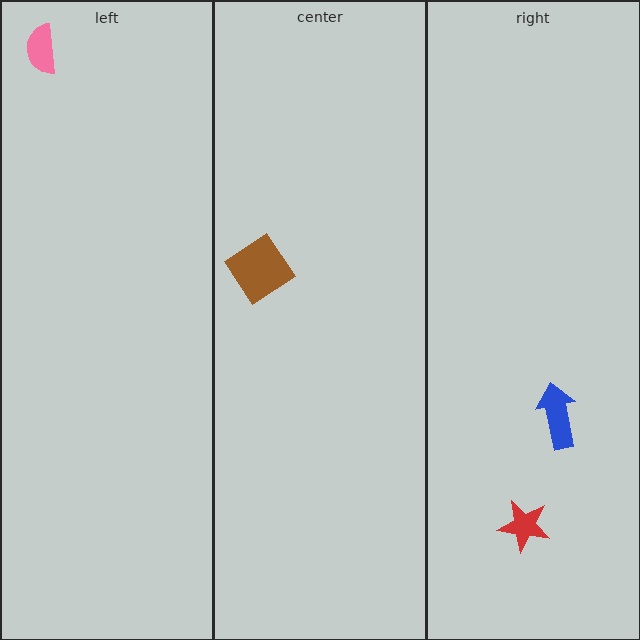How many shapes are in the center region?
1.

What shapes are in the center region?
The brown diamond.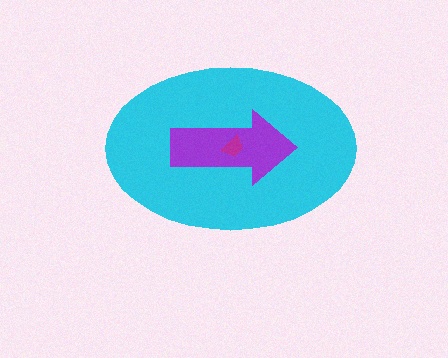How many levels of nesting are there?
3.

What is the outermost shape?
The cyan ellipse.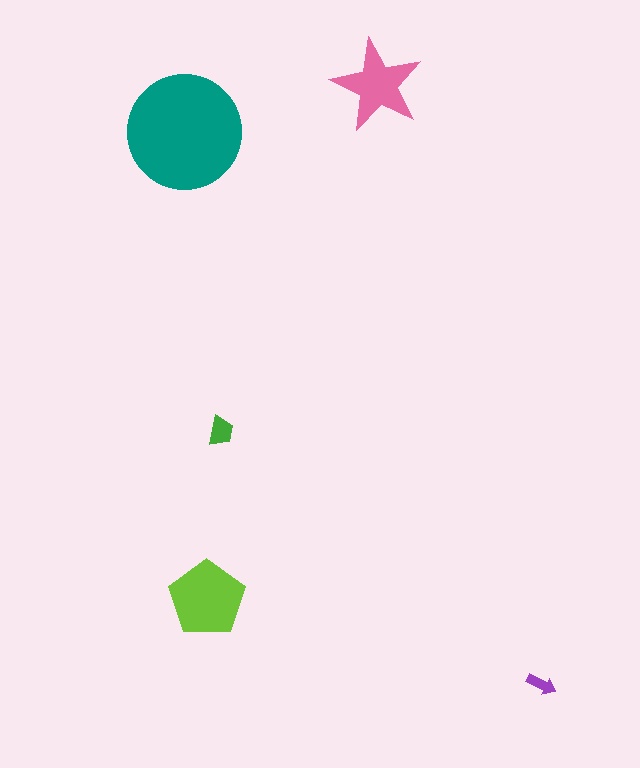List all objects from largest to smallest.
The teal circle, the lime pentagon, the pink star, the green trapezoid, the purple arrow.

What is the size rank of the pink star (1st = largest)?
3rd.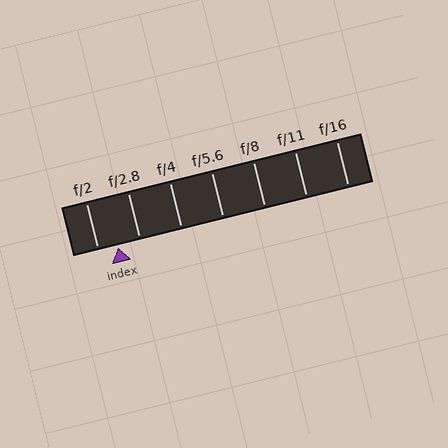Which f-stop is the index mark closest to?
The index mark is closest to f/2.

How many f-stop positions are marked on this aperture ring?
There are 7 f-stop positions marked.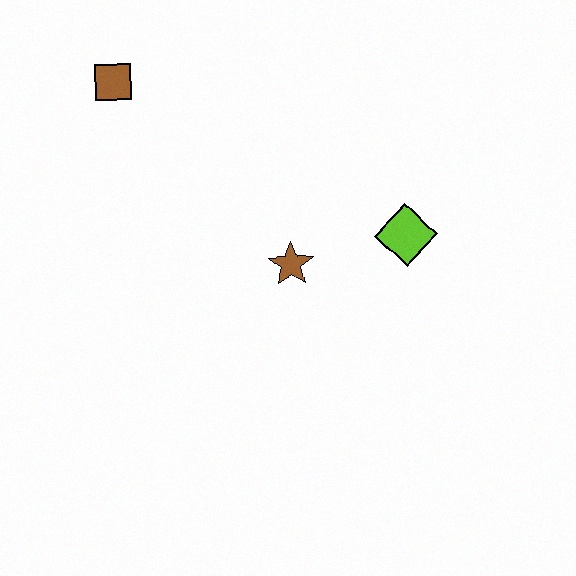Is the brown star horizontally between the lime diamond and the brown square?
Yes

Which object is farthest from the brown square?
The lime diamond is farthest from the brown square.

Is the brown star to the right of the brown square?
Yes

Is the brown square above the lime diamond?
Yes